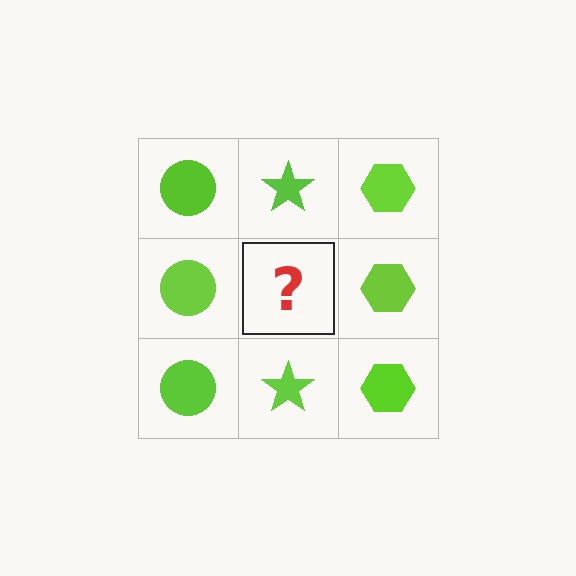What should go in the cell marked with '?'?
The missing cell should contain a lime star.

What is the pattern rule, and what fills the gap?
The rule is that each column has a consistent shape. The gap should be filled with a lime star.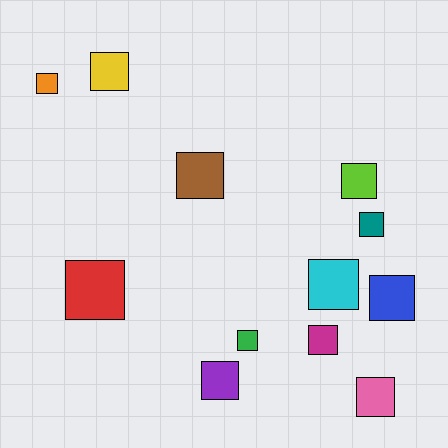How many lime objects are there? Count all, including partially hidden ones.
There is 1 lime object.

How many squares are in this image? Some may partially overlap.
There are 12 squares.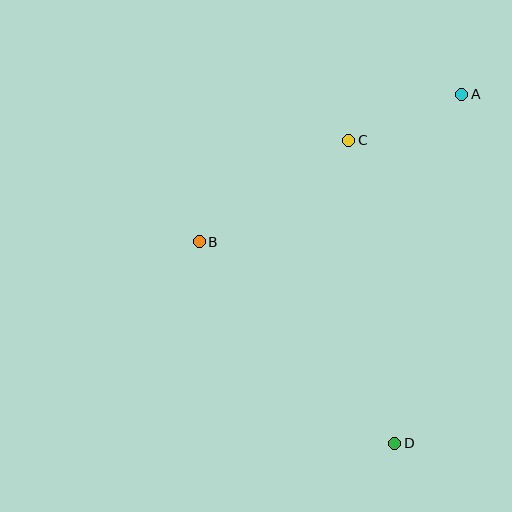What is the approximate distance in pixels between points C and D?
The distance between C and D is approximately 307 pixels.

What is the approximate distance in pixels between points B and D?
The distance between B and D is approximately 280 pixels.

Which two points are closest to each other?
Points A and C are closest to each other.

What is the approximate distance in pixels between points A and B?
The distance between A and B is approximately 301 pixels.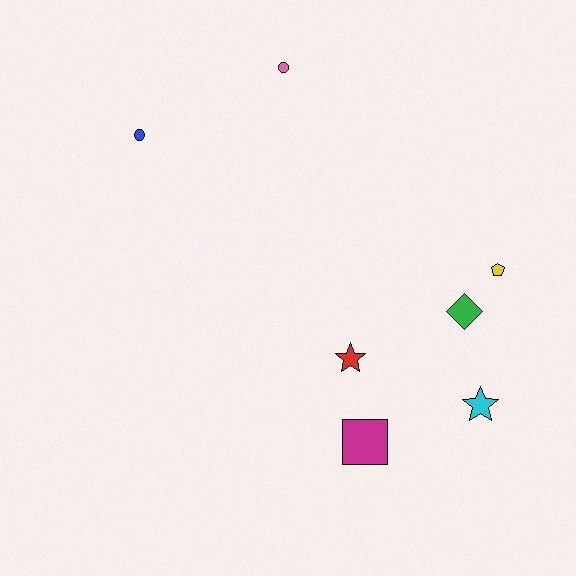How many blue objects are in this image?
There is 1 blue object.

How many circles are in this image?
There are 2 circles.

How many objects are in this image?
There are 7 objects.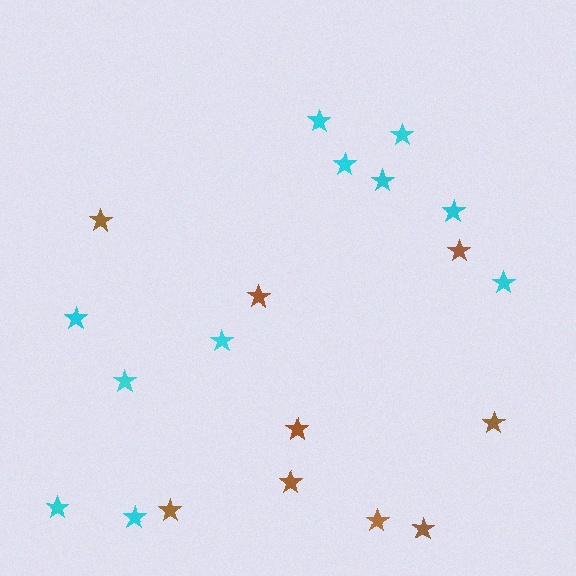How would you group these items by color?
There are 2 groups: one group of cyan stars (11) and one group of brown stars (9).